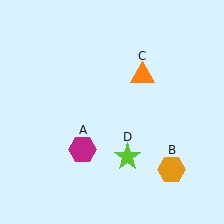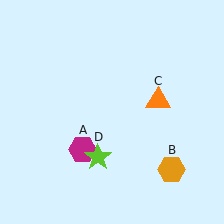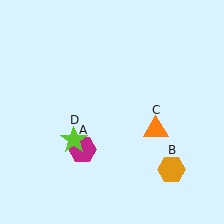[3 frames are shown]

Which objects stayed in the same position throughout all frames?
Magenta hexagon (object A) and orange hexagon (object B) remained stationary.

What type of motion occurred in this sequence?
The orange triangle (object C), lime star (object D) rotated clockwise around the center of the scene.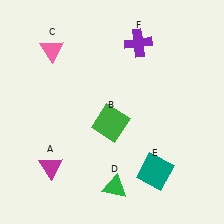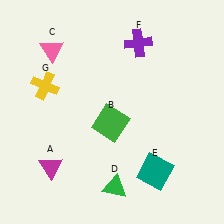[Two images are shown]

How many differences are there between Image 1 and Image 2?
There is 1 difference between the two images.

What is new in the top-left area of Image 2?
A yellow cross (G) was added in the top-left area of Image 2.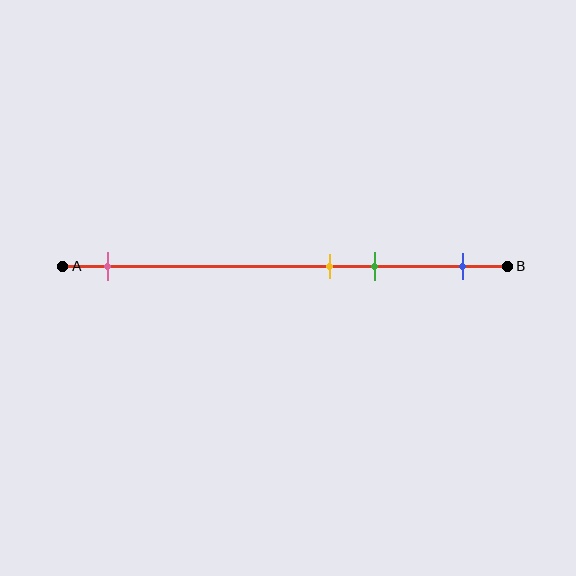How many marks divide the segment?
There are 4 marks dividing the segment.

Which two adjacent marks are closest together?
The yellow and green marks are the closest adjacent pair.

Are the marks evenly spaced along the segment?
No, the marks are not evenly spaced.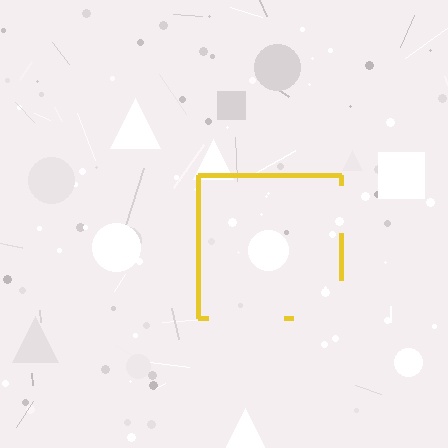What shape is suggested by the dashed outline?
The dashed outline suggests a square.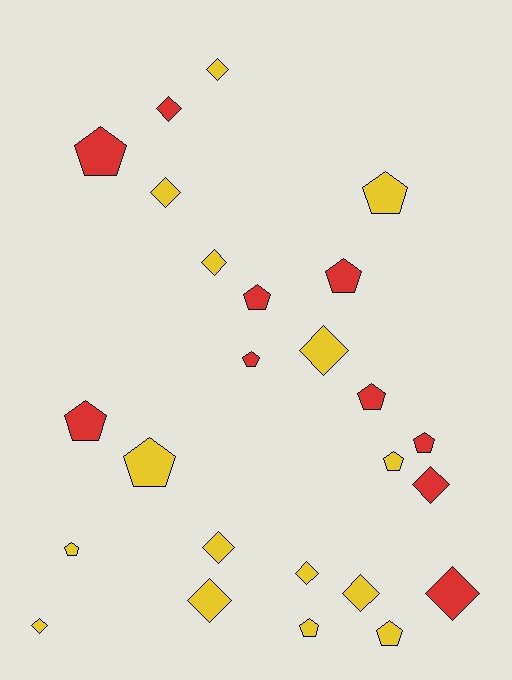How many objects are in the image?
There are 25 objects.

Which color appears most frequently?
Yellow, with 15 objects.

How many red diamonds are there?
There are 3 red diamonds.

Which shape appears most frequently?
Pentagon, with 13 objects.